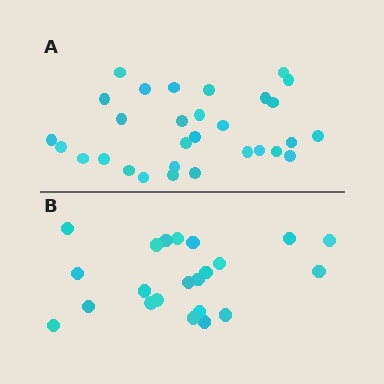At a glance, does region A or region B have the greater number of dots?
Region A (the top region) has more dots.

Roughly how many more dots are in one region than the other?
Region A has roughly 8 or so more dots than region B.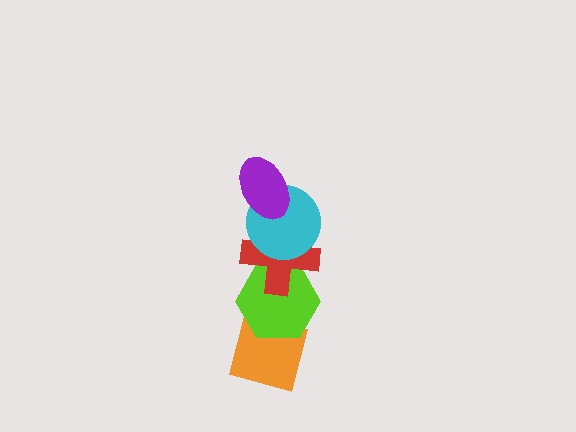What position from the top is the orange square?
The orange square is 5th from the top.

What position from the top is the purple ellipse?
The purple ellipse is 1st from the top.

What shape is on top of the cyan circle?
The purple ellipse is on top of the cyan circle.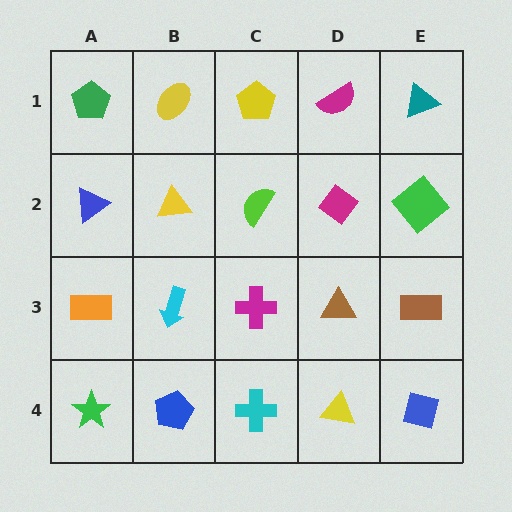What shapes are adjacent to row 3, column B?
A yellow triangle (row 2, column B), a blue pentagon (row 4, column B), an orange rectangle (row 3, column A), a magenta cross (row 3, column C).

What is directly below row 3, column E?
A blue square.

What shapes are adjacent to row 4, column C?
A magenta cross (row 3, column C), a blue pentagon (row 4, column B), a yellow triangle (row 4, column D).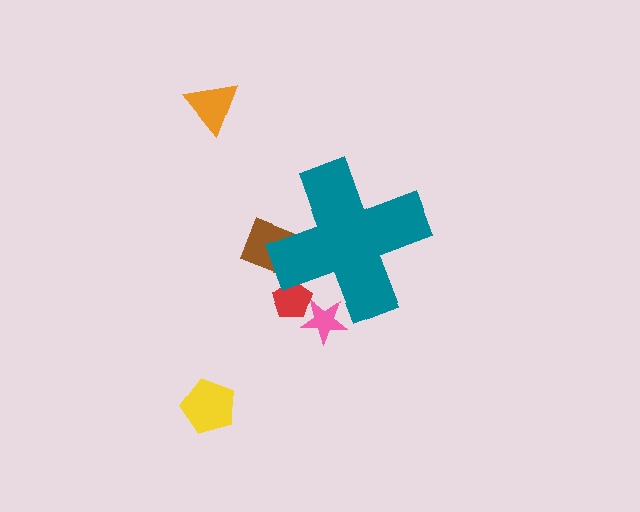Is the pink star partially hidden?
Yes, the pink star is partially hidden behind the teal cross.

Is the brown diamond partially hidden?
Yes, the brown diamond is partially hidden behind the teal cross.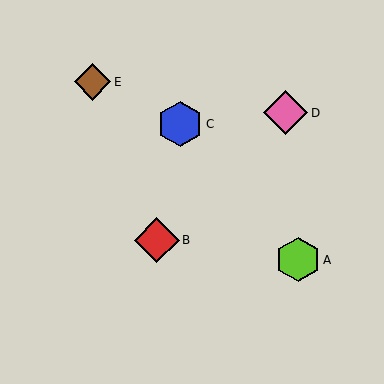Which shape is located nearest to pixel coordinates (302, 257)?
The lime hexagon (labeled A) at (298, 260) is nearest to that location.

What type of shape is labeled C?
Shape C is a blue hexagon.